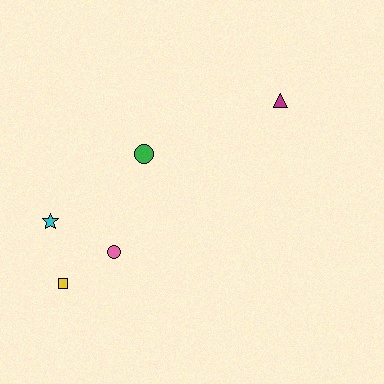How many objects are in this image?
There are 5 objects.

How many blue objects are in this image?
There are no blue objects.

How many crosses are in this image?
There are no crosses.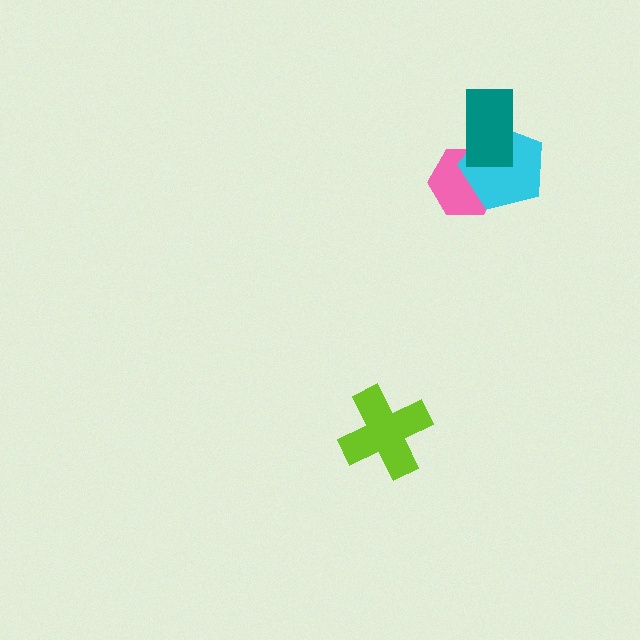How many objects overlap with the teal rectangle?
2 objects overlap with the teal rectangle.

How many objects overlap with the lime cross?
0 objects overlap with the lime cross.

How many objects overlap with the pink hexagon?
2 objects overlap with the pink hexagon.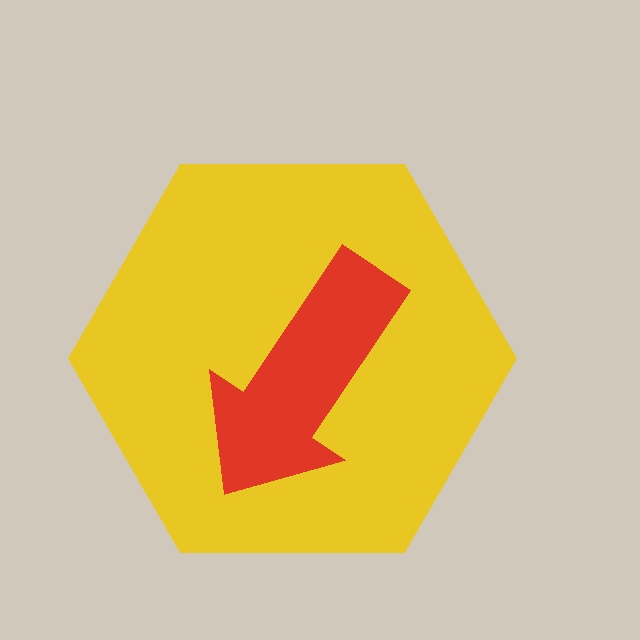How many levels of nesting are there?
2.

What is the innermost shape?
The red arrow.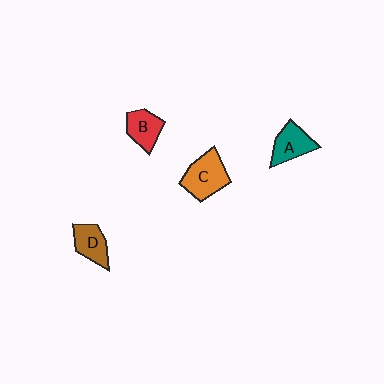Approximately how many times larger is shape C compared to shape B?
Approximately 1.4 times.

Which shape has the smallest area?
Shape D (brown).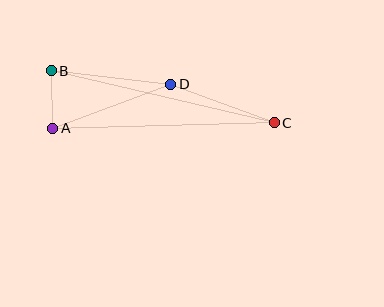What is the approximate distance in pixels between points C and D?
The distance between C and D is approximately 110 pixels.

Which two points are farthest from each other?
Points B and C are farthest from each other.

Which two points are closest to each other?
Points A and B are closest to each other.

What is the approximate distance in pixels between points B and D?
The distance between B and D is approximately 121 pixels.